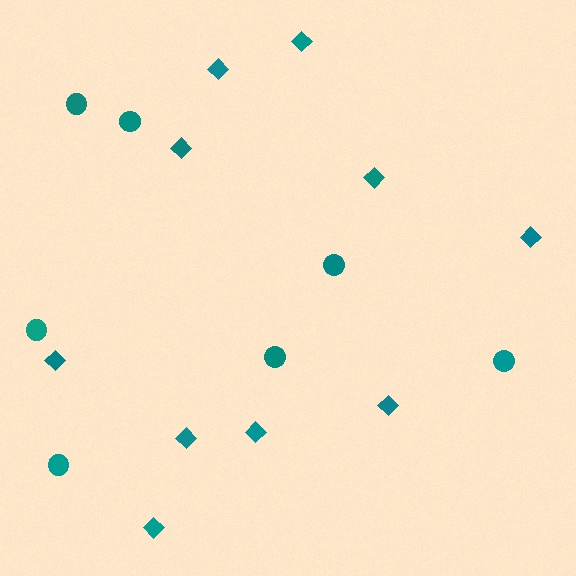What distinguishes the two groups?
There are 2 groups: one group of circles (7) and one group of diamonds (10).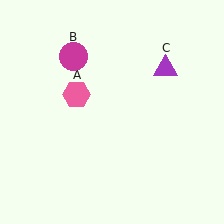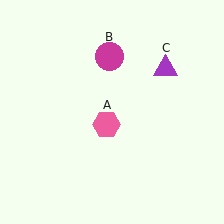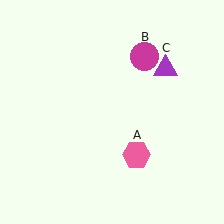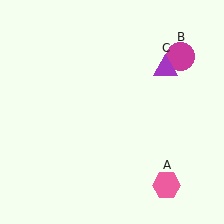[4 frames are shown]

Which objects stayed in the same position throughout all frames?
Purple triangle (object C) remained stationary.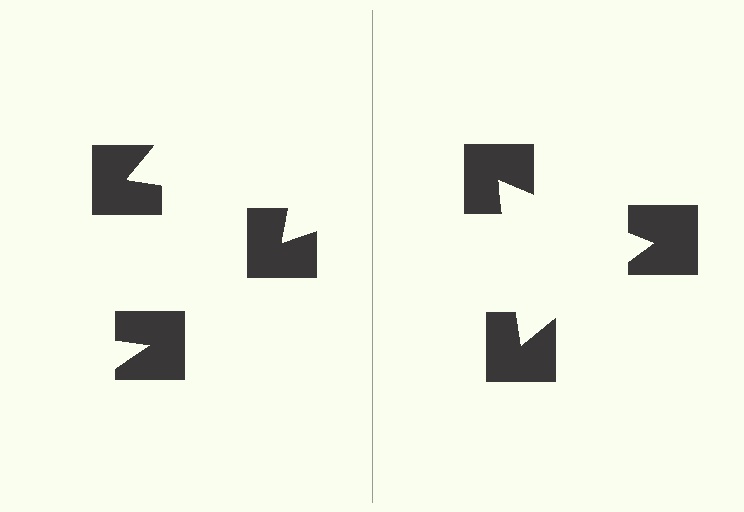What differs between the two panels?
The notched squares are positioned identically on both sides; only the wedge orientations differ. On the right they align to a triangle; on the left they are misaligned.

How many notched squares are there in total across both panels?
6 — 3 on each side.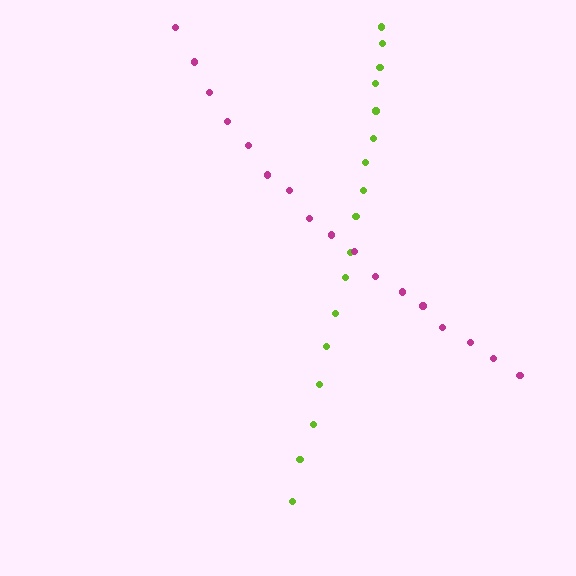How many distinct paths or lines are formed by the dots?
There are 2 distinct paths.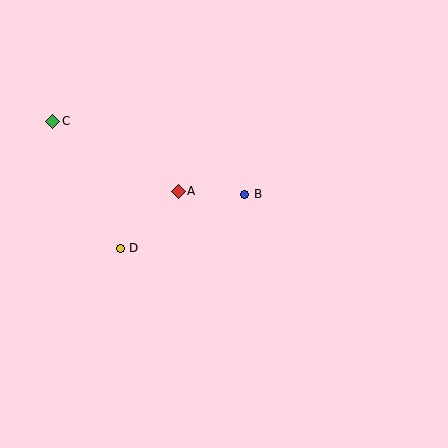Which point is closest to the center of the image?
Point B at (245, 194) is closest to the center.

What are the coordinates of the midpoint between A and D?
The midpoint between A and D is at (149, 220).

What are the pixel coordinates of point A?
Point A is at (178, 191).